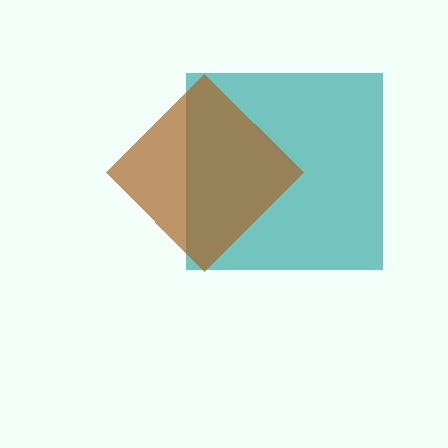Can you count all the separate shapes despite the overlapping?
Yes, there are 2 separate shapes.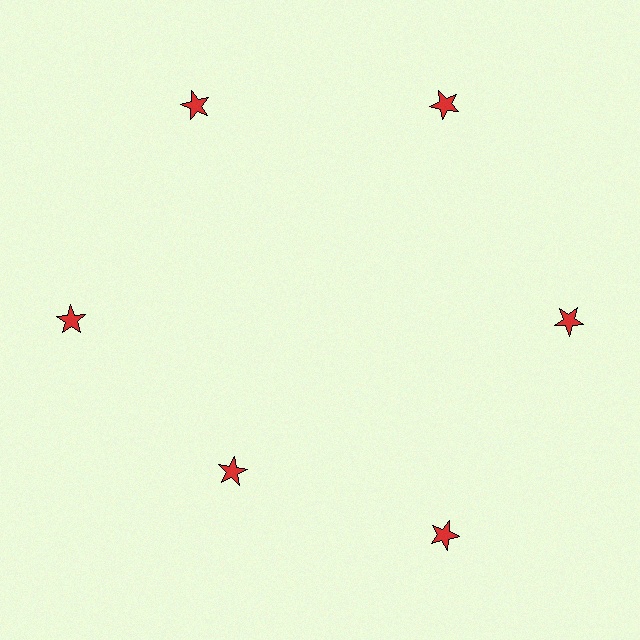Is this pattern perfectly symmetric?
No. The 6 red stars are arranged in a ring, but one element near the 7 o'clock position is pulled inward toward the center, breaking the 6-fold rotational symmetry.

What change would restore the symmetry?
The symmetry would be restored by moving it outward, back onto the ring so that all 6 stars sit at equal angles and equal distance from the center.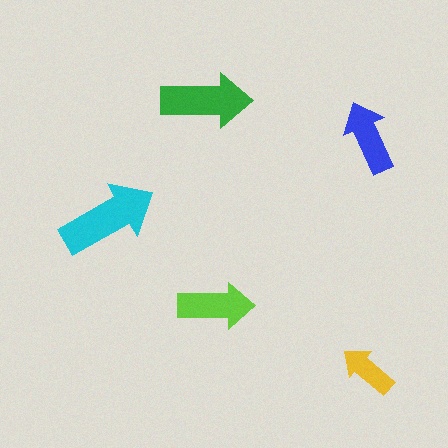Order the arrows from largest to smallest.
the cyan one, the green one, the lime one, the blue one, the yellow one.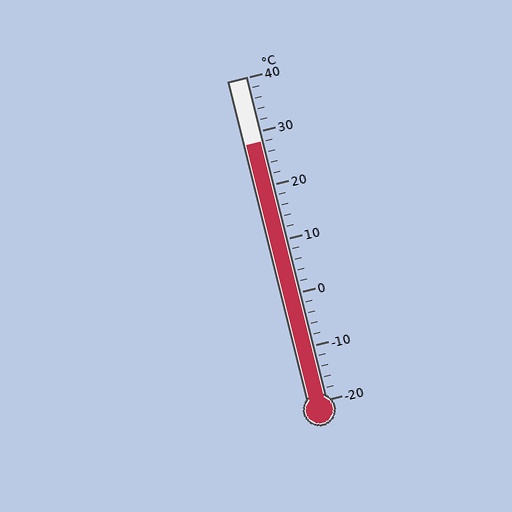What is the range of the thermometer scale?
The thermometer scale ranges from -20°C to 40°C.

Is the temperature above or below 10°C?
The temperature is above 10°C.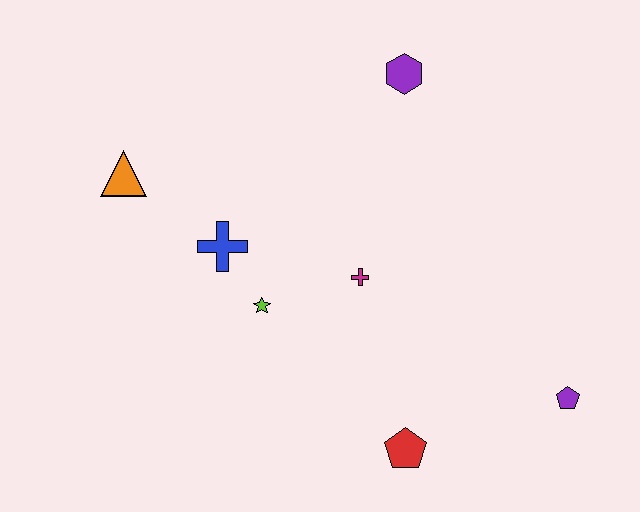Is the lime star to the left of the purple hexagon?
Yes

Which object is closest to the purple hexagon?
The magenta cross is closest to the purple hexagon.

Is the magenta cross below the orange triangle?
Yes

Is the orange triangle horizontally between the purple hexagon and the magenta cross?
No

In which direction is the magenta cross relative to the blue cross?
The magenta cross is to the right of the blue cross.